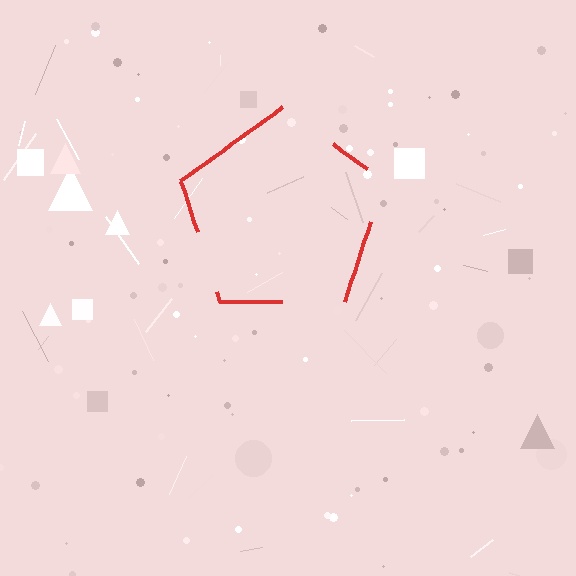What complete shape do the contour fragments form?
The contour fragments form a pentagon.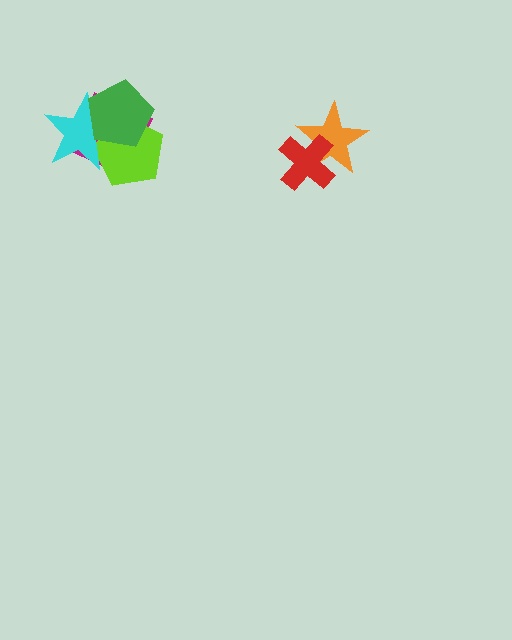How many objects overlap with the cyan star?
3 objects overlap with the cyan star.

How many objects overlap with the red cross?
1 object overlaps with the red cross.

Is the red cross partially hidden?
No, no other shape covers it.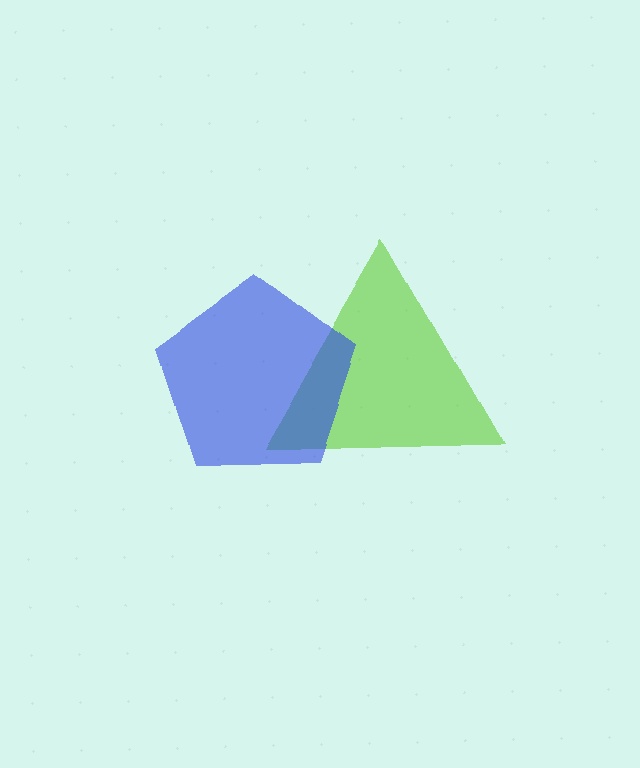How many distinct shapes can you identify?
There are 2 distinct shapes: a lime triangle, a blue pentagon.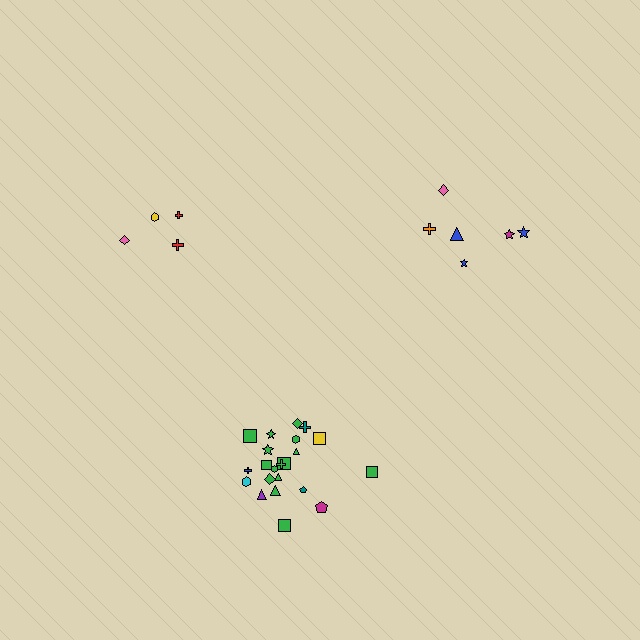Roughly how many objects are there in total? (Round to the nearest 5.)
Roughly 30 objects in total.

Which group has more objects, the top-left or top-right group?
The top-right group.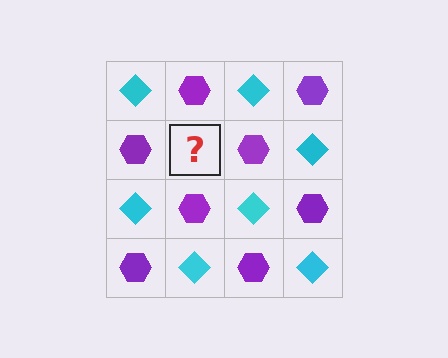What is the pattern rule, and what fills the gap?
The rule is that it alternates cyan diamond and purple hexagon in a checkerboard pattern. The gap should be filled with a cyan diamond.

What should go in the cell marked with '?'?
The missing cell should contain a cyan diamond.